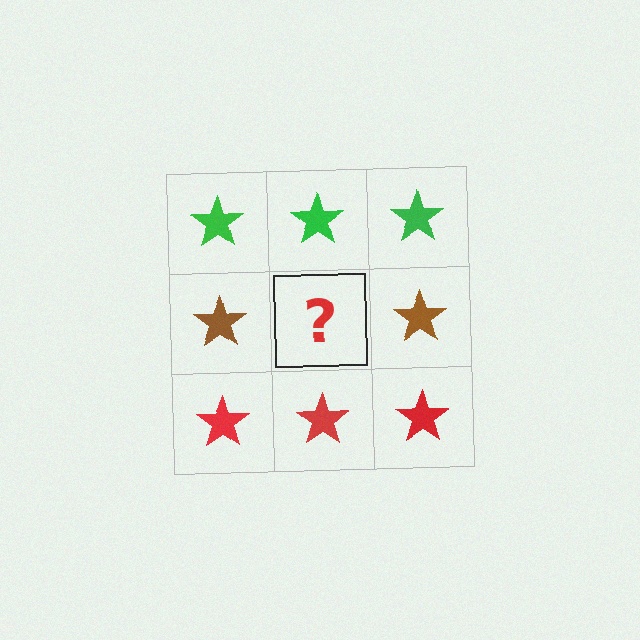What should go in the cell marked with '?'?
The missing cell should contain a brown star.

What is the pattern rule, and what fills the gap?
The rule is that each row has a consistent color. The gap should be filled with a brown star.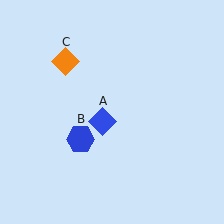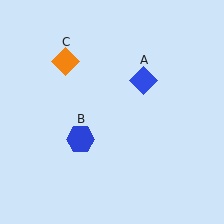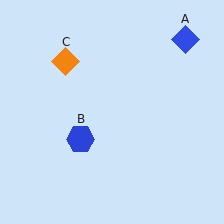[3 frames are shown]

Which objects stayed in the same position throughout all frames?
Blue hexagon (object B) and orange diamond (object C) remained stationary.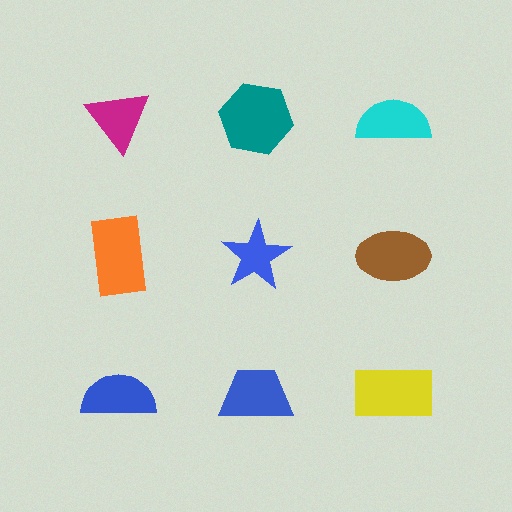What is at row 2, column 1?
An orange rectangle.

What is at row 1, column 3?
A cyan semicircle.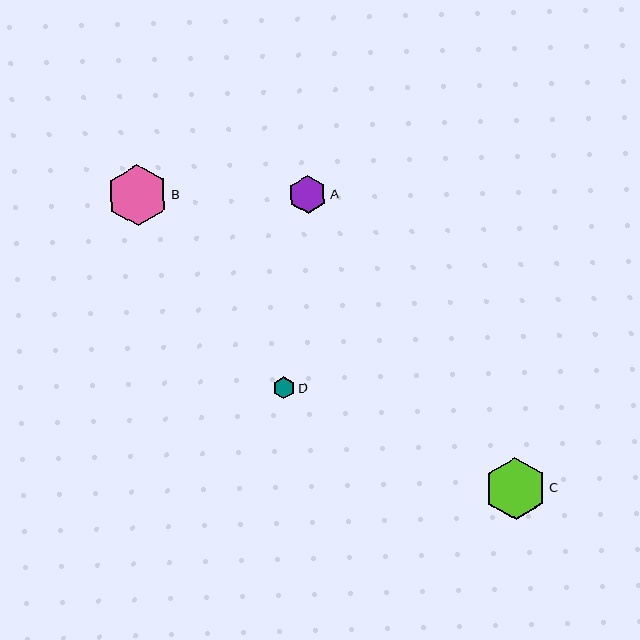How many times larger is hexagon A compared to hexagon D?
Hexagon A is approximately 1.8 times the size of hexagon D.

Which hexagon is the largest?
Hexagon C is the largest with a size of approximately 62 pixels.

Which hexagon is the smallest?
Hexagon D is the smallest with a size of approximately 22 pixels.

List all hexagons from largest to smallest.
From largest to smallest: C, B, A, D.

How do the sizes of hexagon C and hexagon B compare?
Hexagon C and hexagon B are approximately the same size.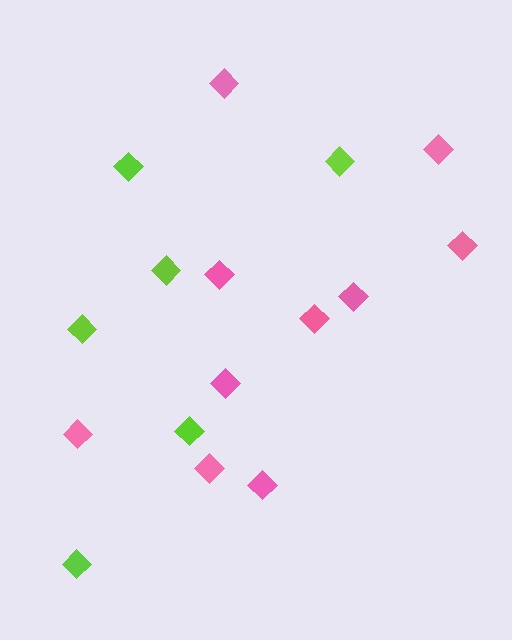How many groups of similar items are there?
There are 2 groups: one group of pink diamonds (10) and one group of lime diamonds (6).